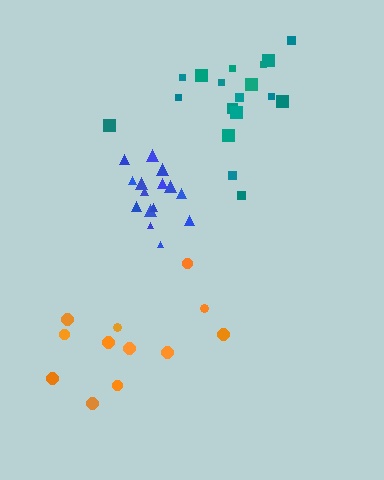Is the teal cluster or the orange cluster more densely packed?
Teal.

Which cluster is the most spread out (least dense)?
Orange.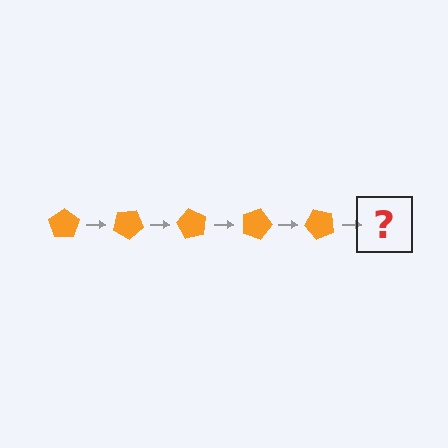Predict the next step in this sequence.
The next step is an orange pentagon rotated 150 degrees.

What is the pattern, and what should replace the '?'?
The pattern is that the pentagon rotates 30 degrees each step. The '?' should be an orange pentagon rotated 150 degrees.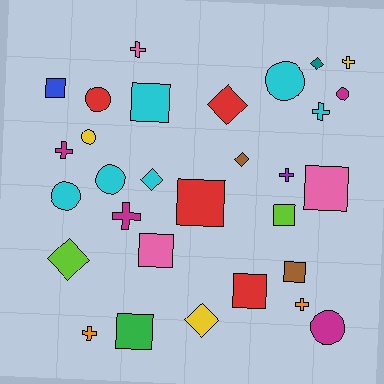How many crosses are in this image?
There are 8 crosses.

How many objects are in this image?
There are 30 objects.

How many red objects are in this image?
There are 4 red objects.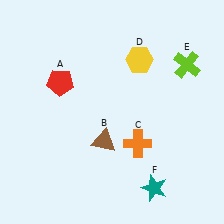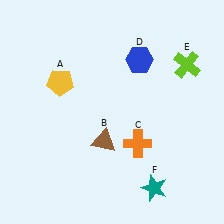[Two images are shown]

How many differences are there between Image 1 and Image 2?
There are 2 differences between the two images.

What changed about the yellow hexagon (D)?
In Image 1, D is yellow. In Image 2, it changed to blue.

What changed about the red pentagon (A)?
In Image 1, A is red. In Image 2, it changed to yellow.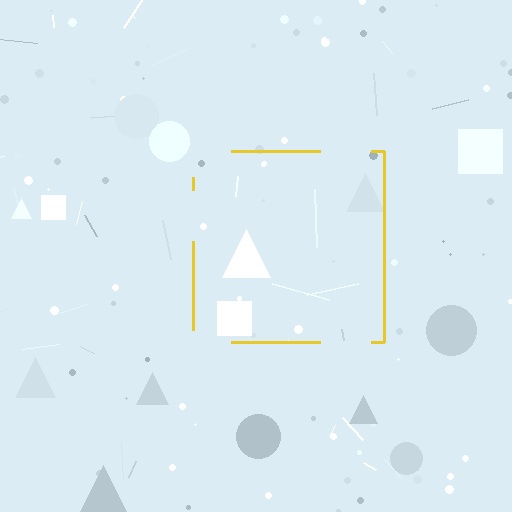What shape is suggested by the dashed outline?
The dashed outline suggests a square.